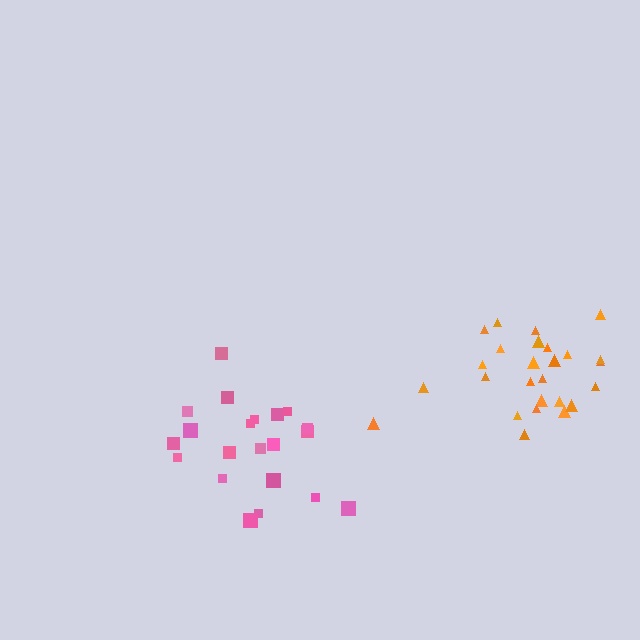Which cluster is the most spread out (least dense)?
Orange.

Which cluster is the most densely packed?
Pink.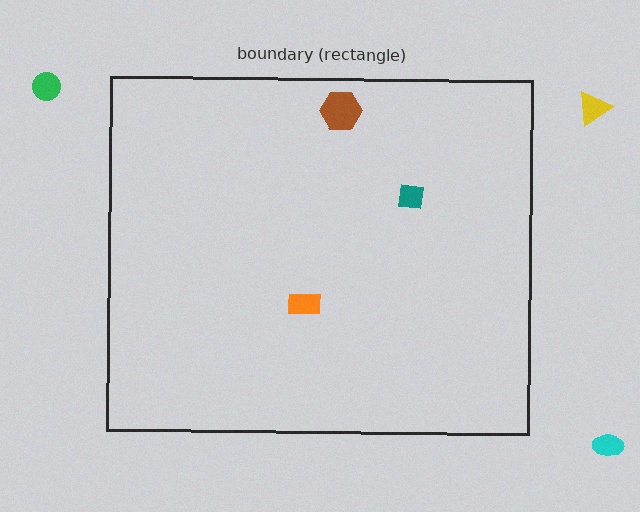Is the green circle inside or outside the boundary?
Outside.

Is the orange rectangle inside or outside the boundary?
Inside.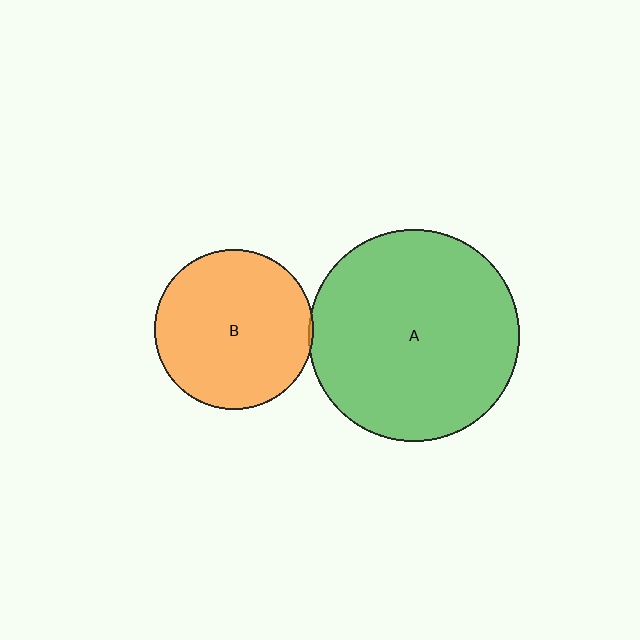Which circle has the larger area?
Circle A (green).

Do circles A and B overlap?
Yes.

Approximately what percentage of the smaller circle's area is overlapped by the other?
Approximately 5%.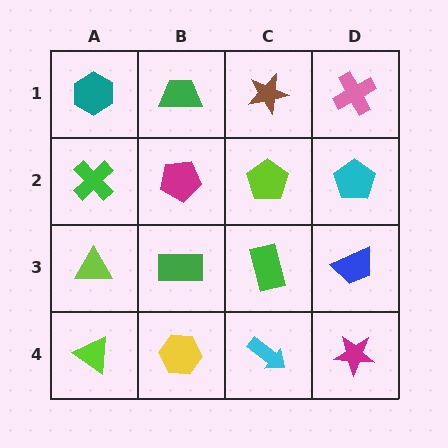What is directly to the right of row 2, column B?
A lime pentagon.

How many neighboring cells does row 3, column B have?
4.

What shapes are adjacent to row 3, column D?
A cyan pentagon (row 2, column D), a magenta star (row 4, column D), a green rectangle (row 3, column C).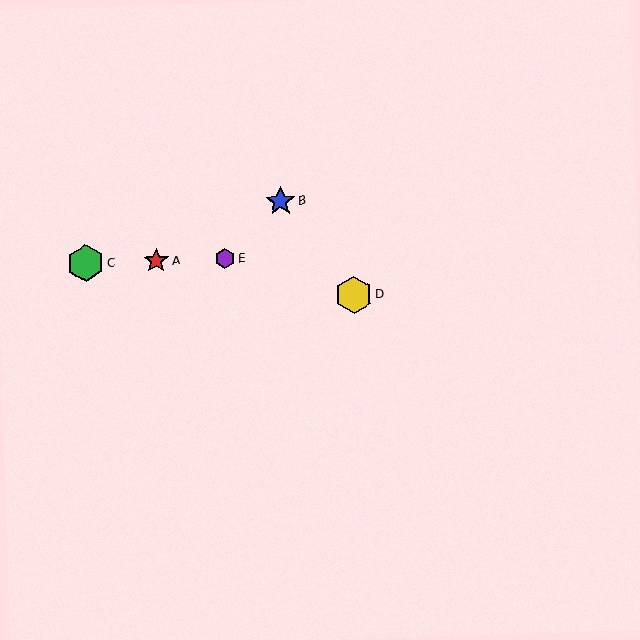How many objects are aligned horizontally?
3 objects (A, C, E) are aligned horizontally.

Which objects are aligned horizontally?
Objects A, C, E are aligned horizontally.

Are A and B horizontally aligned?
No, A is at y≈261 and B is at y≈201.